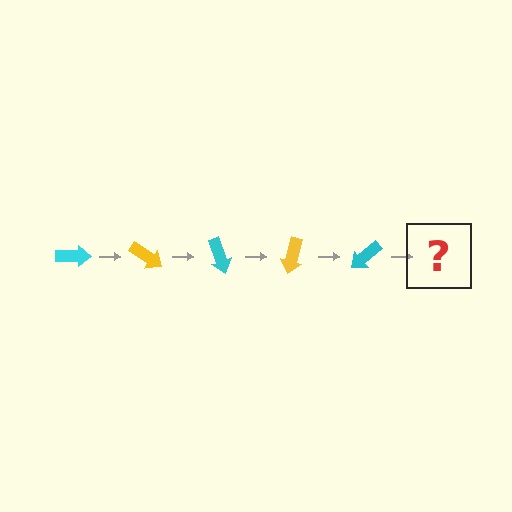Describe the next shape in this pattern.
It should be a yellow arrow, rotated 175 degrees from the start.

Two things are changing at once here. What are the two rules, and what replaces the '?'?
The two rules are that it rotates 35 degrees each step and the color cycles through cyan and yellow. The '?' should be a yellow arrow, rotated 175 degrees from the start.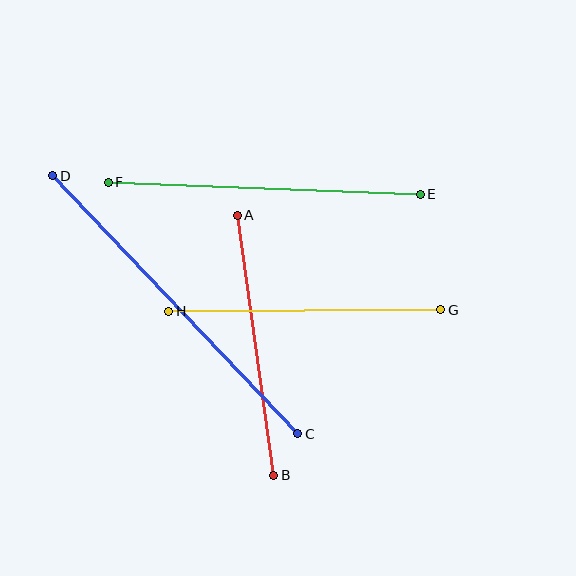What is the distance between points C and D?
The distance is approximately 356 pixels.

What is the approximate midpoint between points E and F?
The midpoint is at approximately (264, 188) pixels.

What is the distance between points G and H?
The distance is approximately 272 pixels.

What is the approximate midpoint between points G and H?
The midpoint is at approximately (305, 311) pixels.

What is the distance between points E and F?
The distance is approximately 312 pixels.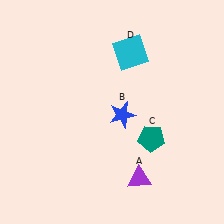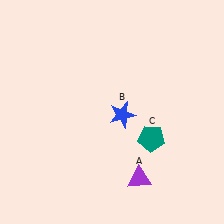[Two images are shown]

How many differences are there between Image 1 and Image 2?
There is 1 difference between the two images.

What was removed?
The cyan square (D) was removed in Image 2.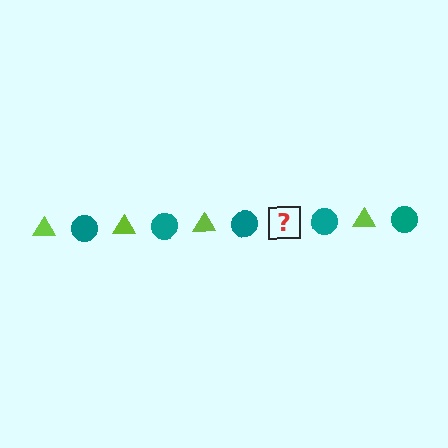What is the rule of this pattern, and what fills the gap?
The rule is that the pattern alternates between lime triangle and teal circle. The gap should be filled with a lime triangle.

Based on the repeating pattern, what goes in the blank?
The blank should be a lime triangle.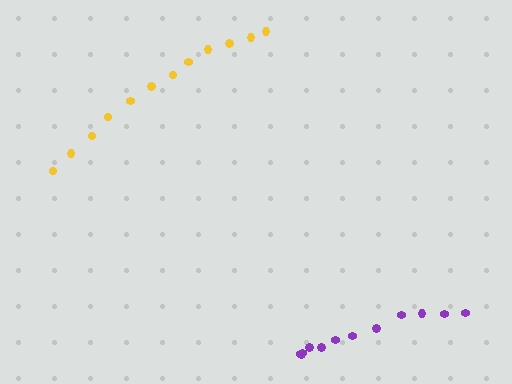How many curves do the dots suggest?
There are 2 distinct paths.